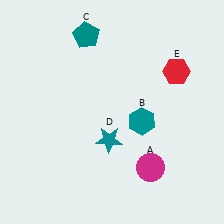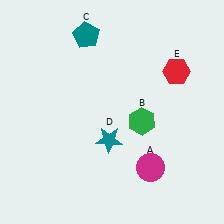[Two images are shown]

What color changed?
The hexagon (B) changed from teal in Image 1 to green in Image 2.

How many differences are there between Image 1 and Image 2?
There is 1 difference between the two images.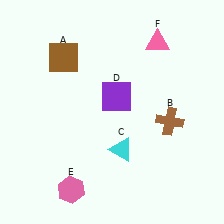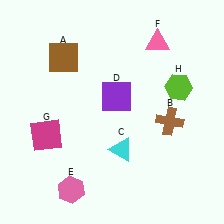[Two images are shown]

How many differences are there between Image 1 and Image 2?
There are 2 differences between the two images.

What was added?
A magenta square (G), a lime hexagon (H) were added in Image 2.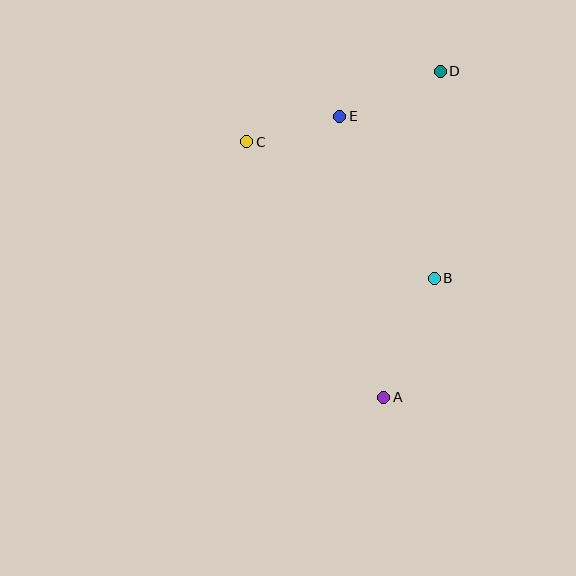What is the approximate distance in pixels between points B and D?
The distance between B and D is approximately 207 pixels.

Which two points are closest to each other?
Points C and E are closest to each other.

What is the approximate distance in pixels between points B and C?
The distance between B and C is approximately 232 pixels.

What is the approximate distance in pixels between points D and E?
The distance between D and E is approximately 110 pixels.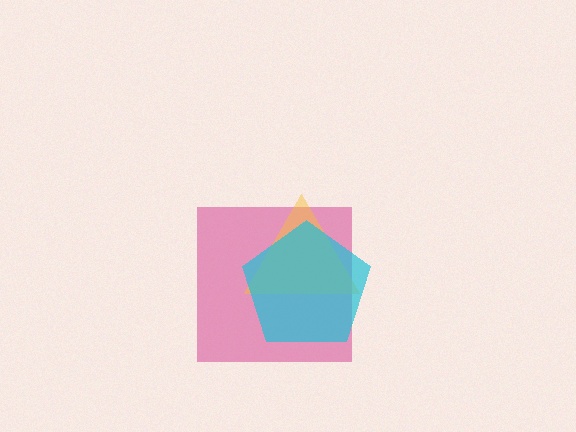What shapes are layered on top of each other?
The layered shapes are: a magenta square, a yellow triangle, a cyan pentagon.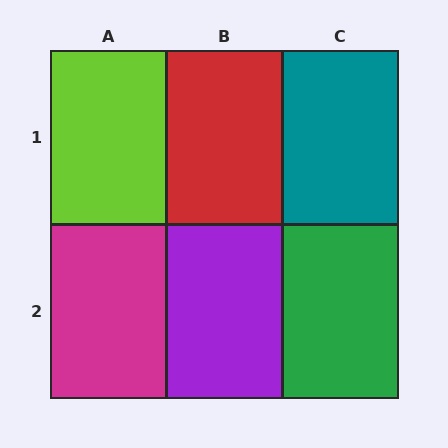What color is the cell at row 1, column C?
Teal.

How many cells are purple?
1 cell is purple.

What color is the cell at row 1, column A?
Lime.